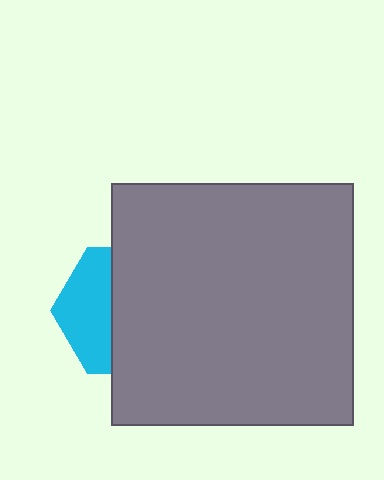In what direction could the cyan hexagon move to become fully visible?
The cyan hexagon could move left. That would shift it out from behind the gray square entirely.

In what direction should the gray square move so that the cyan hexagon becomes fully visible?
The gray square should move right. That is the shortest direction to clear the overlap and leave the cyan hexagon fully visible.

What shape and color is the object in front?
The object in front is a gray square.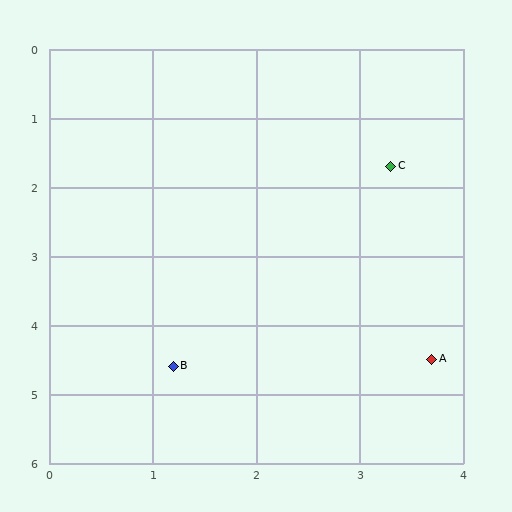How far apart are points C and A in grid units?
Points C and A are about 2.8 grid units apart.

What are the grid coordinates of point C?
Point C is at approximately (3.3, 1.7).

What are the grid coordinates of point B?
Point B is at approximately (1.2, 4.6).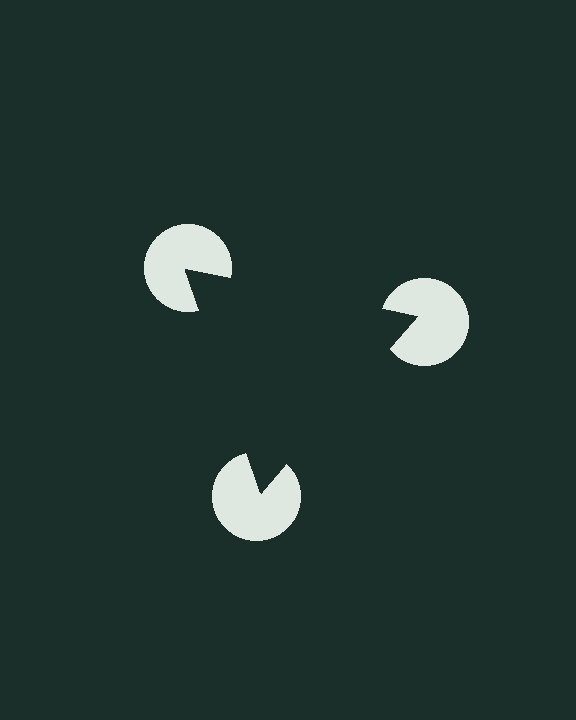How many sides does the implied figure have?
3 sides.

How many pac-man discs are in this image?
There are 3 — one at each vertex of the illusory triangle.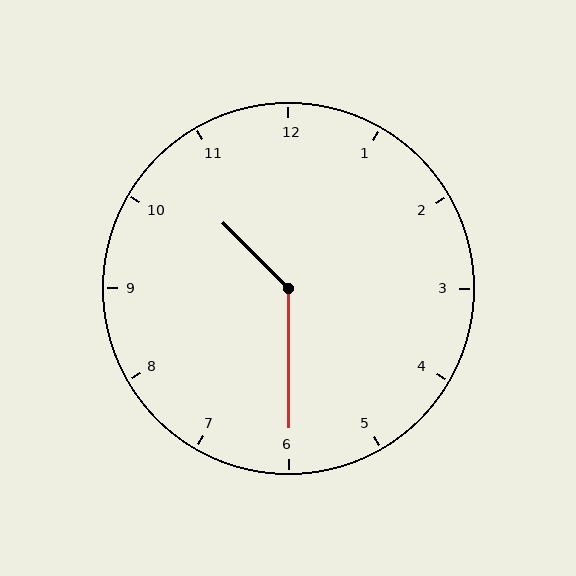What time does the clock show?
10:30.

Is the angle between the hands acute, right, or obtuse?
It is obtuse.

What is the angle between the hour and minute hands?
Approximately 135 degrees.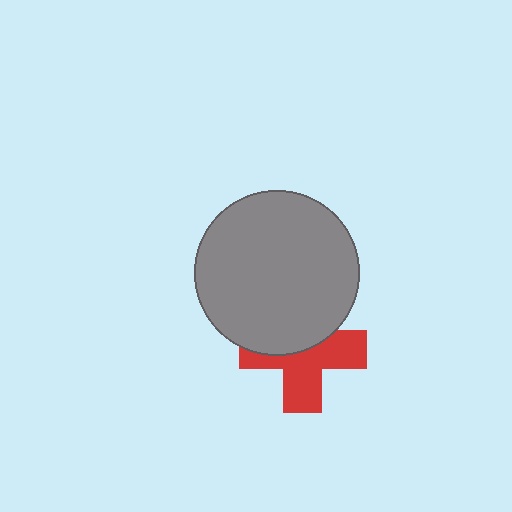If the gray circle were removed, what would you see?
You would see the complete red cross.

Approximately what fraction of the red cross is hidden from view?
Roughly 43% of the red cross is hidden behind the gray circle.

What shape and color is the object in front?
The object in front is a gray circle.